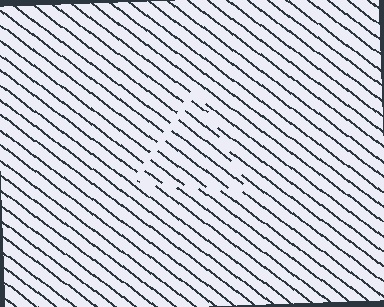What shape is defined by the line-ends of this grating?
An illusory triangle. The interior of the shape contains the same grating, shifted by half a period — the contour is defined by the phase discontinuity where line-ends from the inner and outer gratings abut.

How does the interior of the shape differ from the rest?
The interior of the shape contains the same grating, shifted by half a period — the contour is defined by the phase discontinuity where line-ends from the inner and outer gratings abut.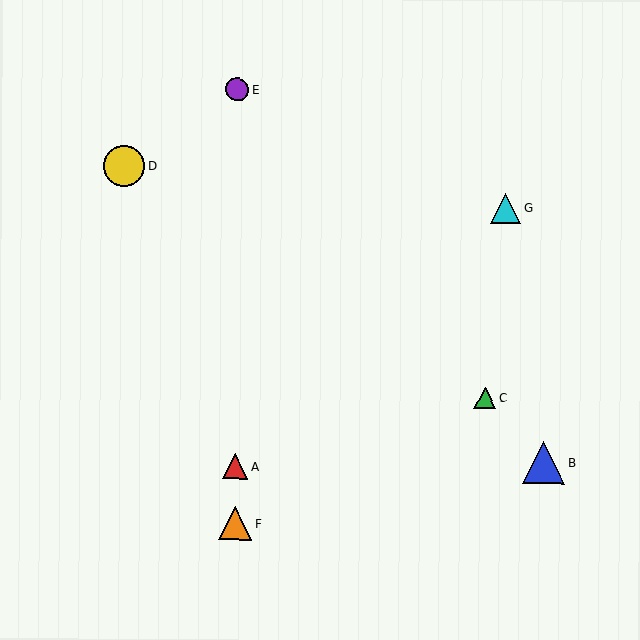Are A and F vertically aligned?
Yes, both are at x≈235.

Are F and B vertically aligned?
No, F is at x≈235 and B is at x≈544.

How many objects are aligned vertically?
3 objects (A, E, F) are aligned vertically.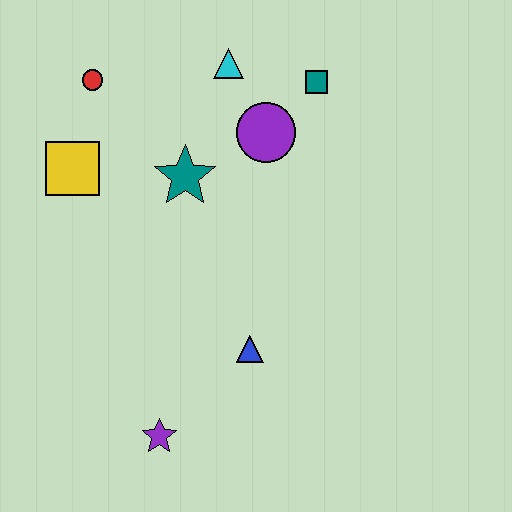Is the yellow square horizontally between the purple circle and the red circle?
No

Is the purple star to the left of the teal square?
Yes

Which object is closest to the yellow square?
The red circle is closest to the yellow square.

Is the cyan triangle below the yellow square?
No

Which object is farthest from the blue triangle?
The red circle is farthest from the blue triangle.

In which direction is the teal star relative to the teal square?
The teal star is to the left of the teal square.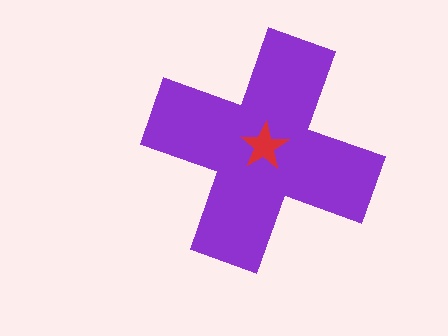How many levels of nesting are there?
2.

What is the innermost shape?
The red star.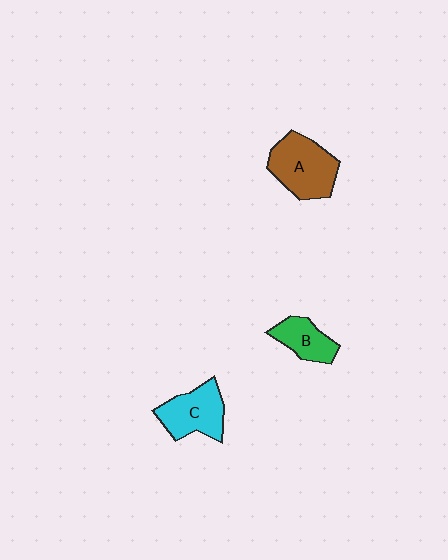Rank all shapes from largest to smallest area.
From largest to smallest: A (brown), C (cyan), B (green).